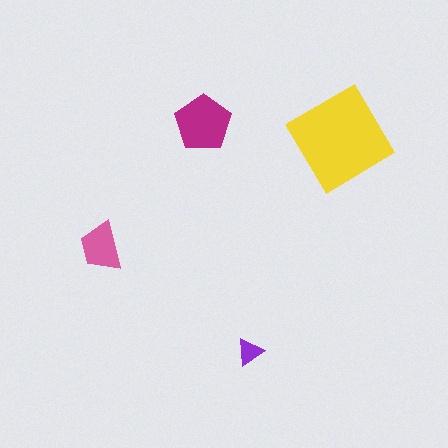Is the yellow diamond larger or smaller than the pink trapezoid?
Larger.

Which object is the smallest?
The purple triangle.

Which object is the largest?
The yellow diamond.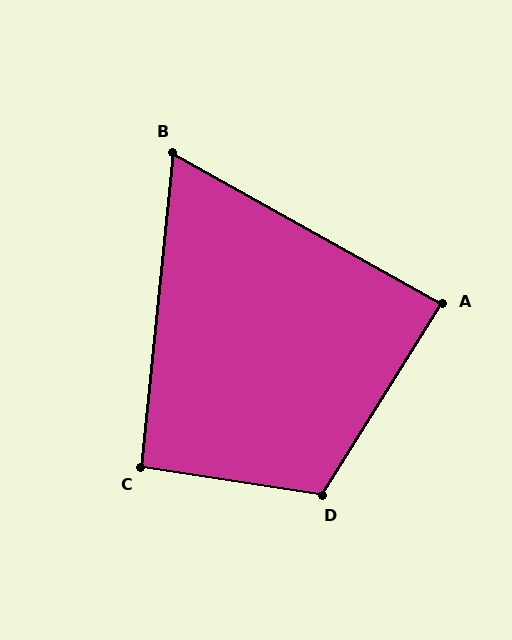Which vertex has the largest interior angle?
D, at approximately 113 degrees.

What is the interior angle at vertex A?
Approximately 87 degrees (approximately right).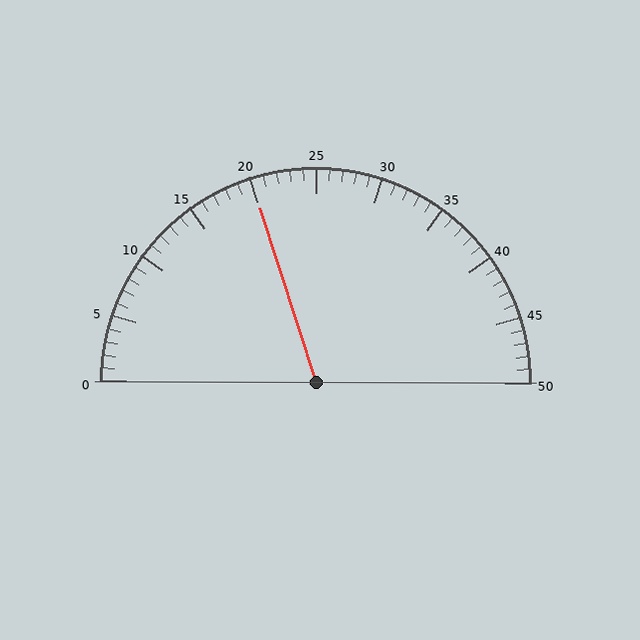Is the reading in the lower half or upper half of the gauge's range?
The reading is in the lower half of the range (0 to 50).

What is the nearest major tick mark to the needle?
The nearest major tick mark is 20.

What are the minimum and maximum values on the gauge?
The gauge ranges from 0 to 50.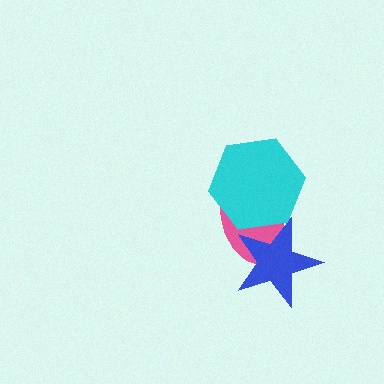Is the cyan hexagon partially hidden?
No, no other shape covers it.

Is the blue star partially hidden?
Yes, it is partially covered by another shape.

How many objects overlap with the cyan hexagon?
2 objects overlap with the cyan hexagon.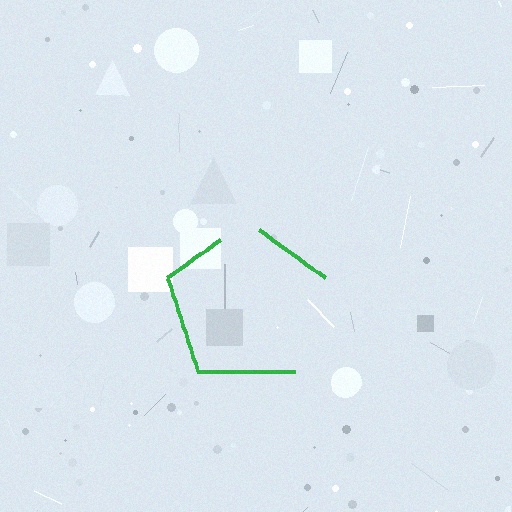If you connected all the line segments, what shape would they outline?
They would outline a pentagon.